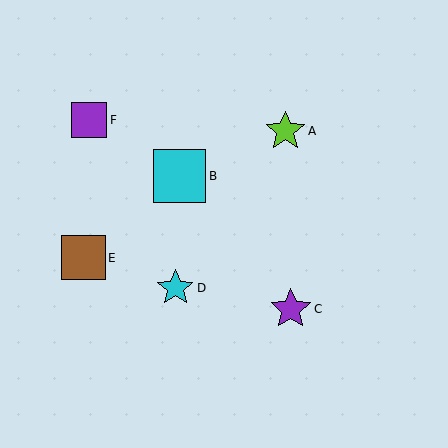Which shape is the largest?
The cyan square (labeled B) is the largest.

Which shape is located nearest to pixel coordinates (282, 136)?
The lime star (labeled A) at (285, 131) is nearest to that location.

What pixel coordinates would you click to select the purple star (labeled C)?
Click at (291, 309) to select the purple star C.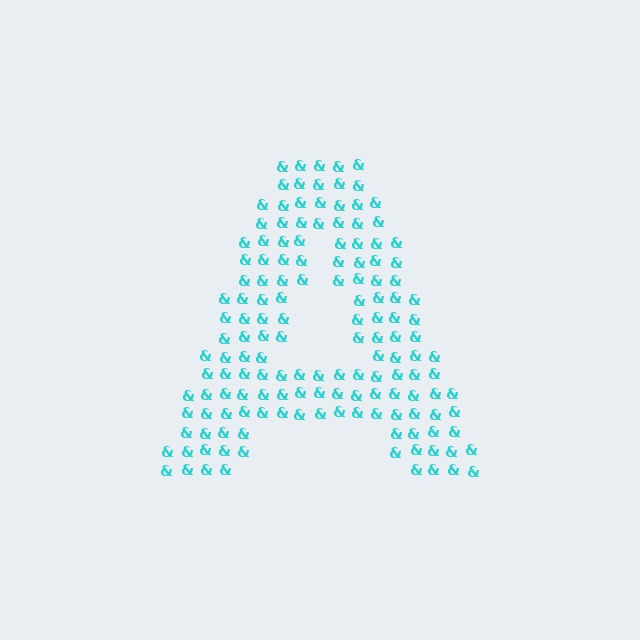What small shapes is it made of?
It is made of small ampersands.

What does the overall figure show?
The overall figure shows the letter A.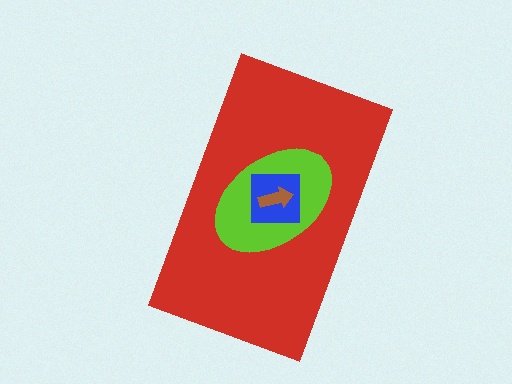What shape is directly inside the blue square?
The brown arrow.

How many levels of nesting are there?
4.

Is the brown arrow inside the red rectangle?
Yes.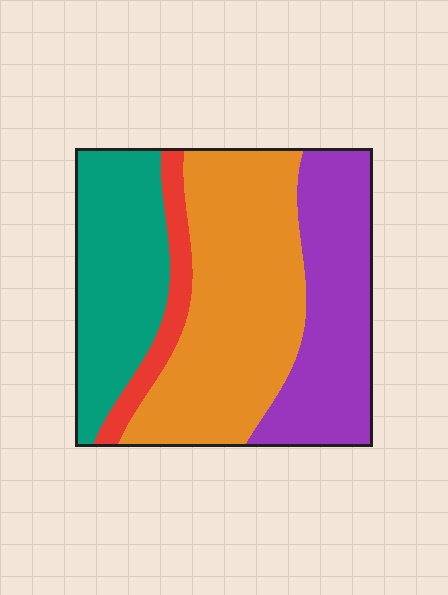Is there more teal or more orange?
Orange.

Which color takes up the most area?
Orange, at roughly 40%.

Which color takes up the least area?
Red, at roughly 10%.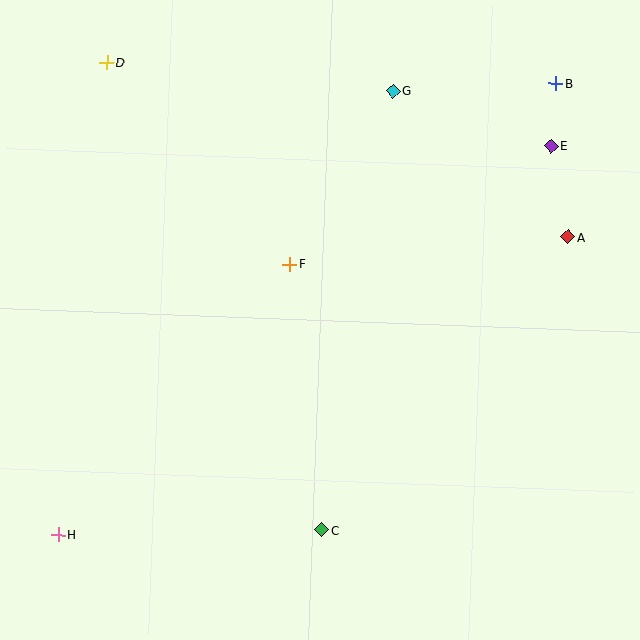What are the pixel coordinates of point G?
Point G is at (393, 91).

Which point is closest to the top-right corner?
Point B is closest to the top-right corner.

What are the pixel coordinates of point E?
Point E is at (551, 146).